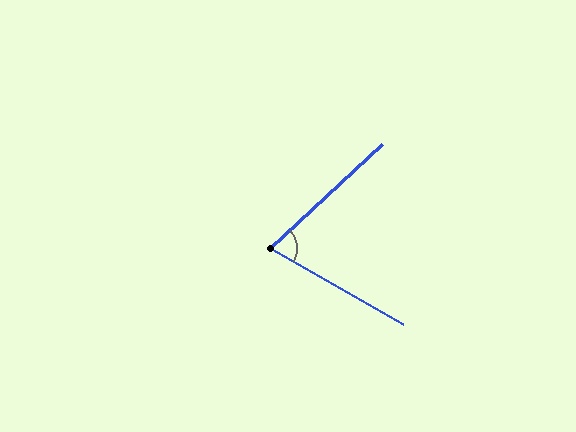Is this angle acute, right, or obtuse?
It is acute.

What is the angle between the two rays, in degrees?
Approximately 73 degrees.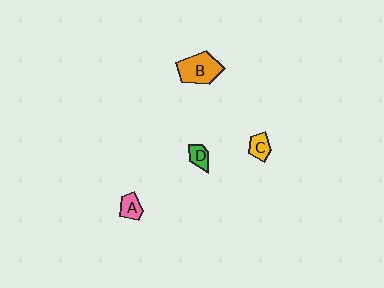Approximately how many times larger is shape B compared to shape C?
Approximately 2.3 times.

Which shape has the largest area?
Shape B (orange).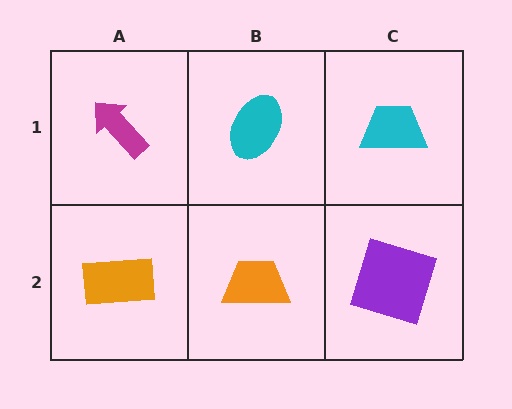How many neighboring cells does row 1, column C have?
2.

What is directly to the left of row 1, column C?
A cyan ellipse.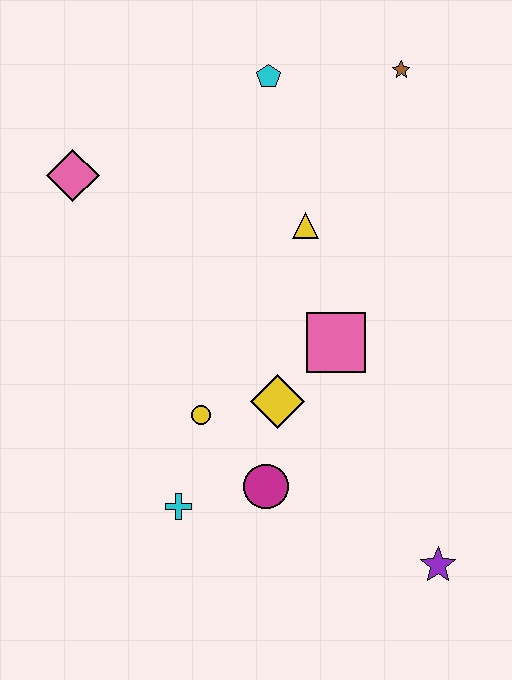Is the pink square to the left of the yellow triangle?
No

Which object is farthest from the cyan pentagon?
The purple star is farthest from the cyan pentagon.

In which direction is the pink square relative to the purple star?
The pink square is above the purple star.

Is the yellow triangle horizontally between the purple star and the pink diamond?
Yes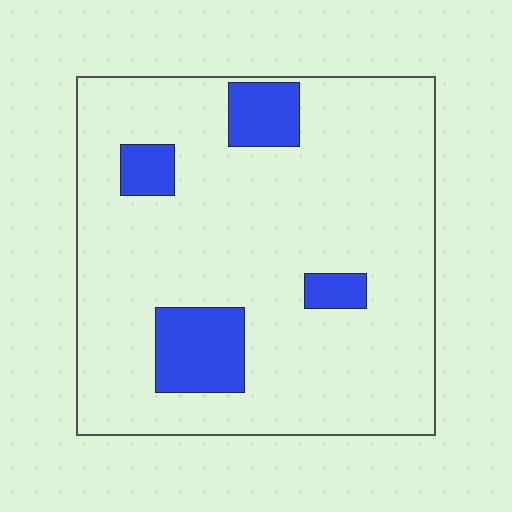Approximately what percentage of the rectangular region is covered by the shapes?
Approximately 15%.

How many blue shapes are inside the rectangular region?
4.